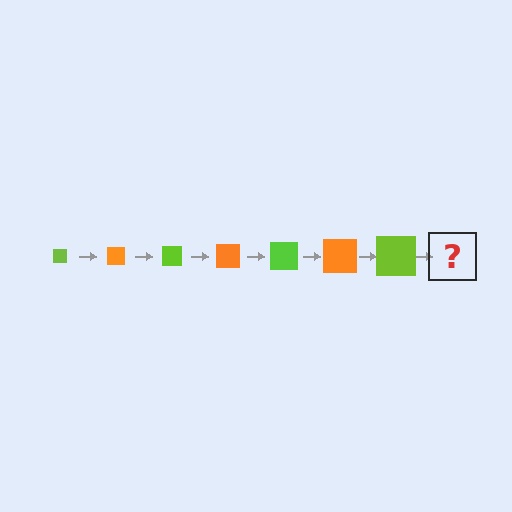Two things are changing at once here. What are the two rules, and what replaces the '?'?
The two rules are that the square grows larger each step and the color cycles through lime and orange. The '?' should be an orange square, larger than the previous one.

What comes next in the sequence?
The next element should be an orange square, larger than the previous one.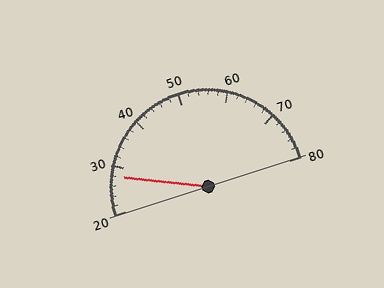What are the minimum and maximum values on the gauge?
The gauge ranges from 20 to 80.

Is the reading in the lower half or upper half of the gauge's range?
The reading is in the lower half of the range (20 to 80).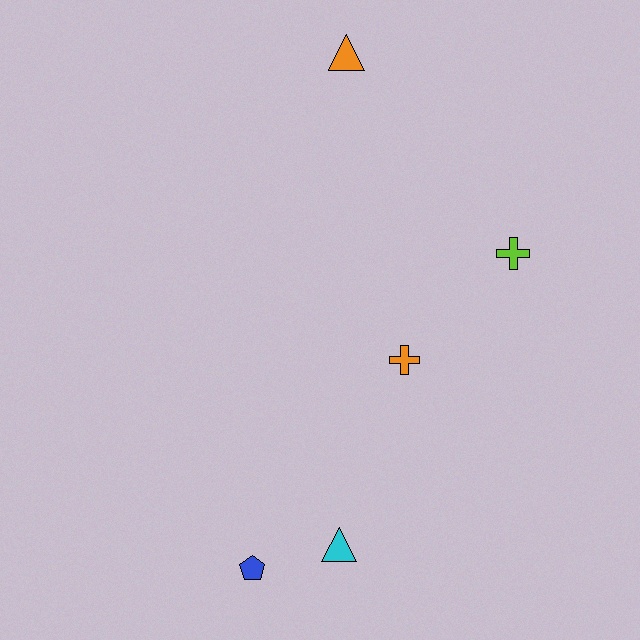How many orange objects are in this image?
There are 2 orange objects.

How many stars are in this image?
There are no stars.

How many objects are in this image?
There are 5 objects.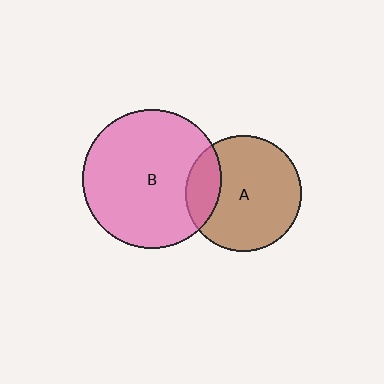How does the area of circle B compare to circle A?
Approximately 1.4 times.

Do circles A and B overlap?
Yes.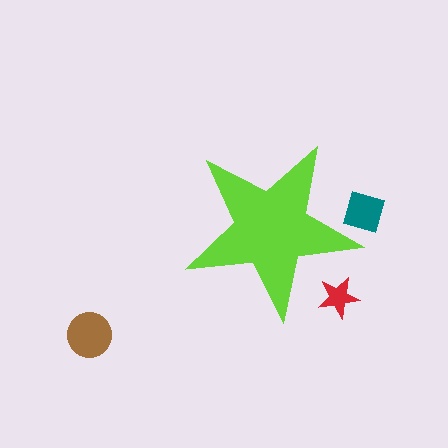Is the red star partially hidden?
Yes, the red star is partially hidden behind the lime star.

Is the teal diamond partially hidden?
Yes, the teal diamond is partially hidden behind the lime star.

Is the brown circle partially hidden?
No, the brown circle is fully visible.